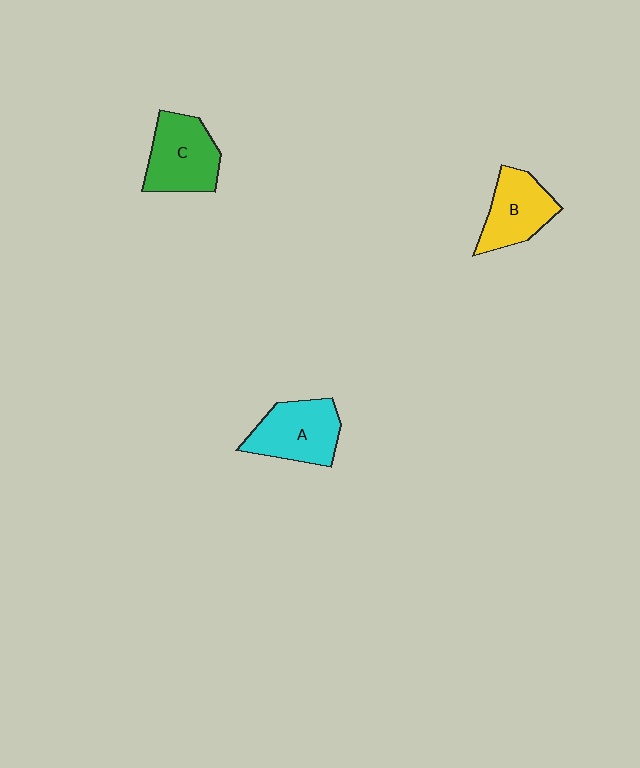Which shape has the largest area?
Shape C (green).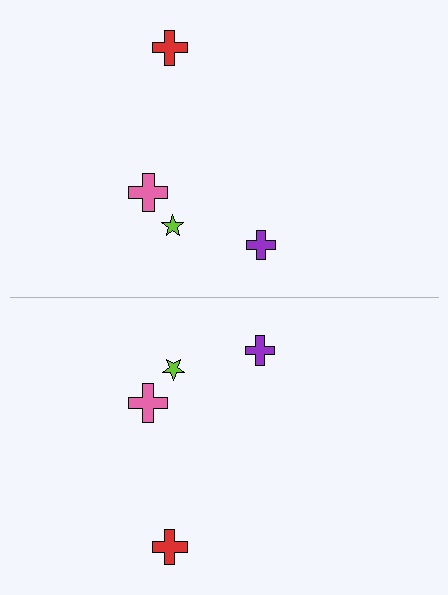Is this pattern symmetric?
Yes, this pattern has bilateral (reflection) symmetry.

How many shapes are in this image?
There are 8 shapes in this image.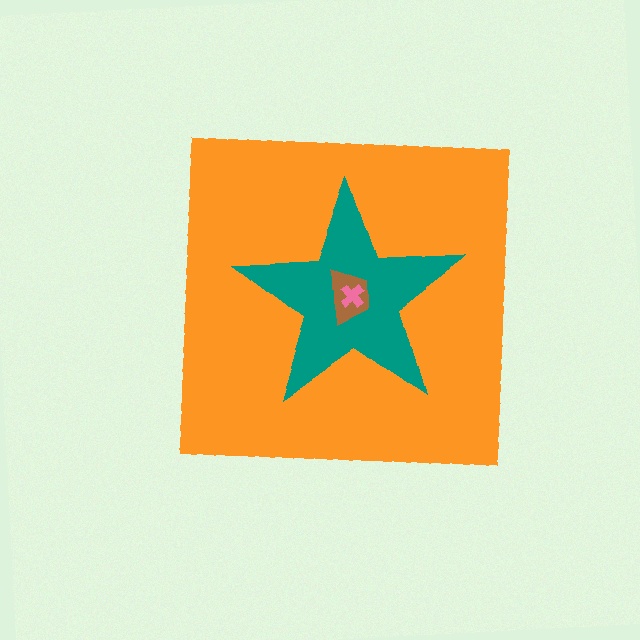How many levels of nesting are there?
4.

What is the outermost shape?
The orange square.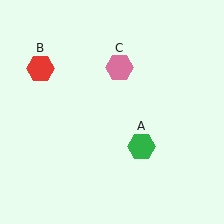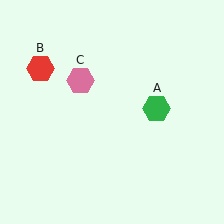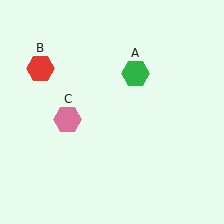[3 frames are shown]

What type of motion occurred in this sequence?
The green hexagon (object A), pink hexagon (object C) rotated counterclockwise around the center of the scene.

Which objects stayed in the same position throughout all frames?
Red hexagon (object B) remained stationary.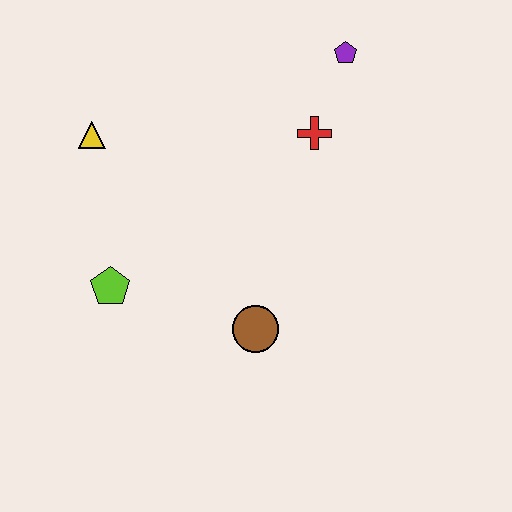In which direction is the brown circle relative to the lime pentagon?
The brown circle is to the right of the lime pentagon.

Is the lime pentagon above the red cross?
No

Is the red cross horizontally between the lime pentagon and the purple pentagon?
Yes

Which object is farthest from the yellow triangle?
The purple pentagon is farthest from the yellow triangle.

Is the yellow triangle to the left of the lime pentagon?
Yes